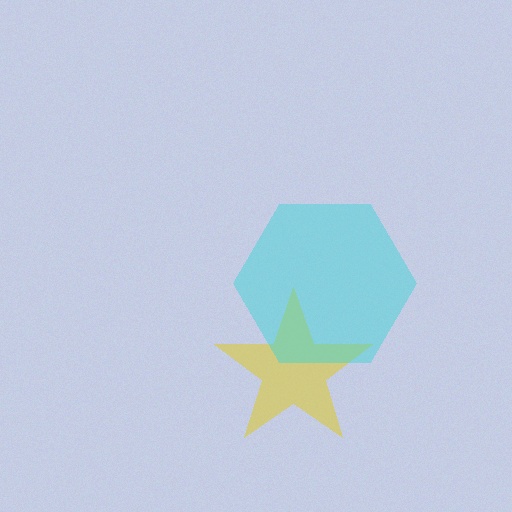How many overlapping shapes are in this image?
There are 2 overlapping shapes in the image.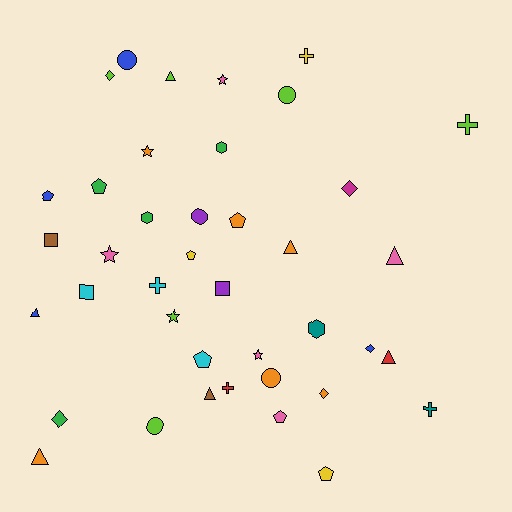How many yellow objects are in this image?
There are 3 yellow objects.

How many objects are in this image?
There are 40 objects.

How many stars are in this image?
There are 5 stars.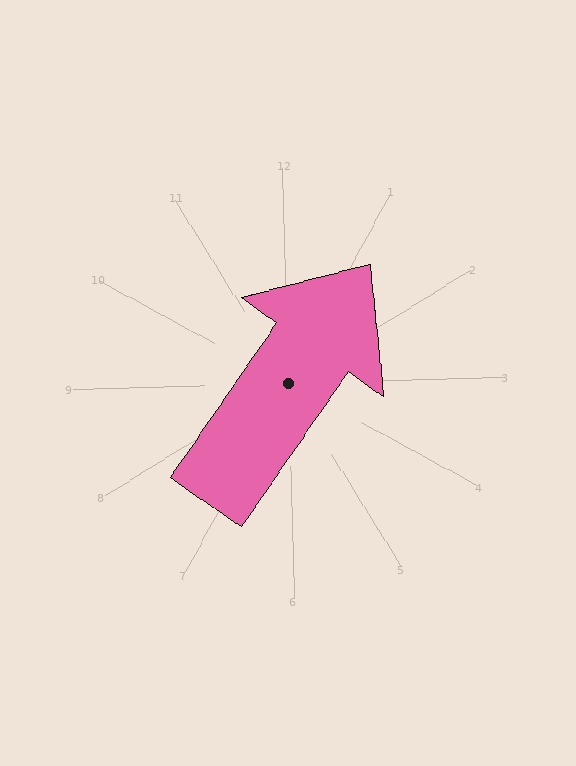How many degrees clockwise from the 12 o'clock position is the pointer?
Approximately 36 degrees.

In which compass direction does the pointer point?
Northeast.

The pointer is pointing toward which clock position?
Roughly 1 o'clock.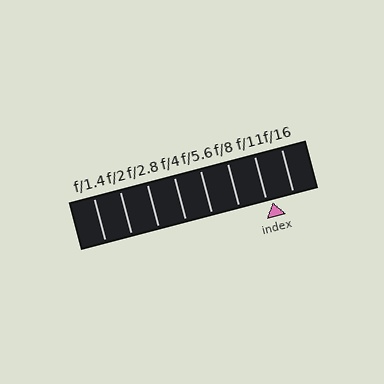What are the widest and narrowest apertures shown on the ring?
The widest aperture shown is f/1.4 and the narrowest is f/16.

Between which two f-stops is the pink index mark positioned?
The index mark is between f/11 and f/16.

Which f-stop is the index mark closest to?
The index mark is closest to f/11.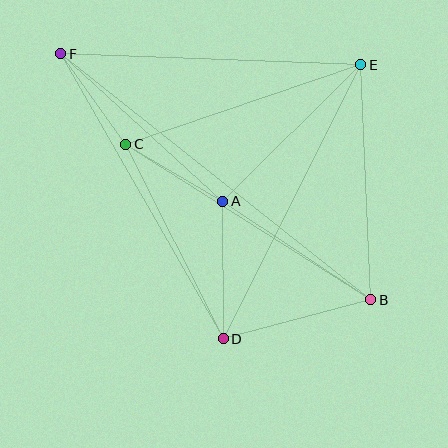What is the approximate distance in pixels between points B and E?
The distance between B and E is approximately 235 pixels.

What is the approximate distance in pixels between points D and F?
The distance between D and F is approximately 328 pixels.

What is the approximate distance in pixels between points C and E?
The distance between C and E is approximately 248 pixels.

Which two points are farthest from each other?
Points B and F are farthest from each other.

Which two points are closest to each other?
Points C and F are closest to each other.